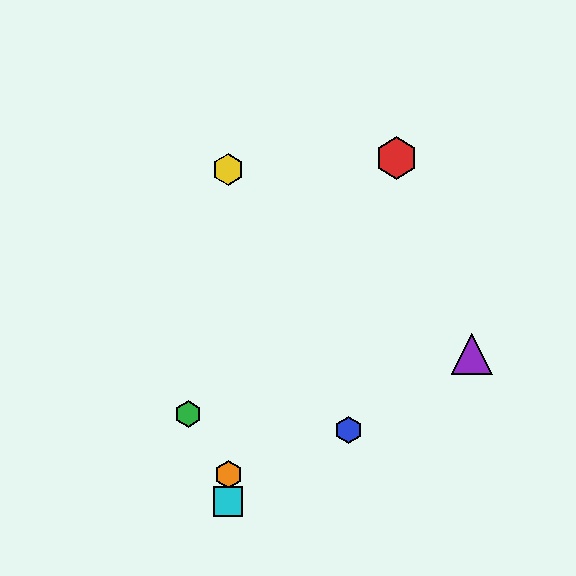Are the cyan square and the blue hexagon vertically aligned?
No, the cyan square is at x≈228 and the blue hexagon is at x≈349.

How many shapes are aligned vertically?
3 shapes (the yellow hexagon, the orange hexagon, the cyan square) are aligned vertically.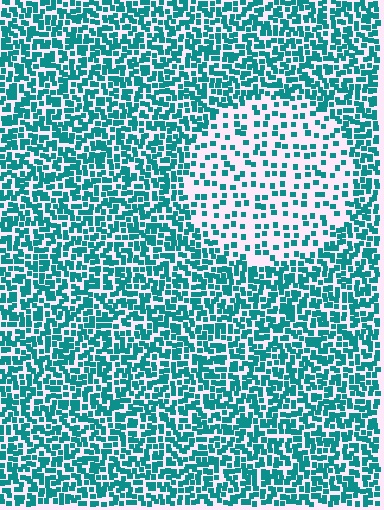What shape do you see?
I see a circle.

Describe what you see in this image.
The image contains small teal elements arranged at two different densities. A circle-shaped region is visible where the elements are less densely packed than the surrounding area.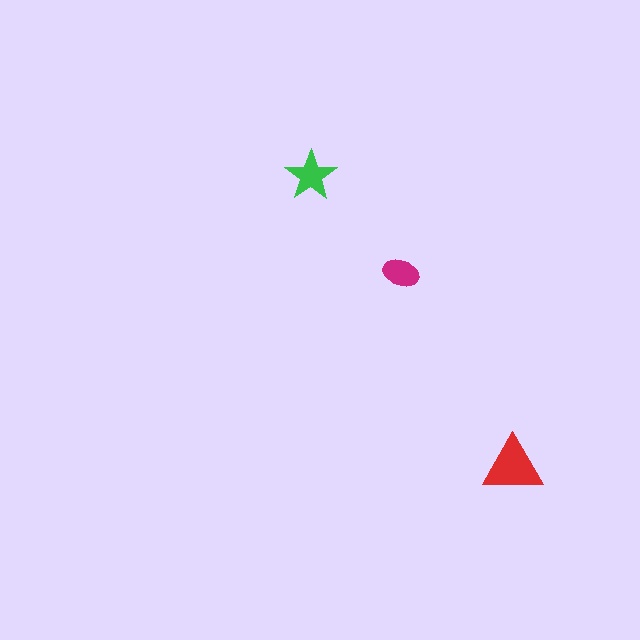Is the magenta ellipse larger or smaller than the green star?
Smaller.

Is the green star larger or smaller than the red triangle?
Smaller.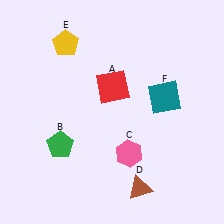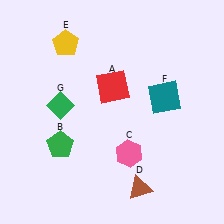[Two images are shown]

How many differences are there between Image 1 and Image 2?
There is 1 difference between the two images.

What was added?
A green diamond (G) was added in Image 2.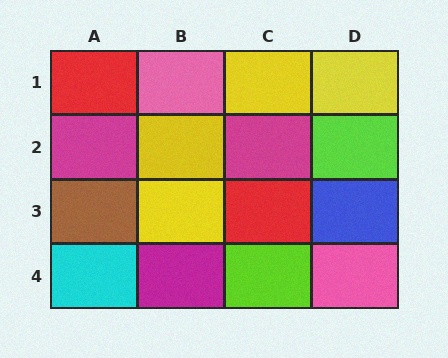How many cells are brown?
1 cell is brown.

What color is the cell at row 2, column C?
Magenta.